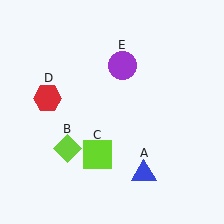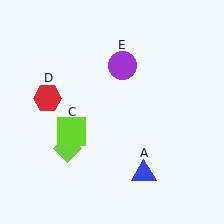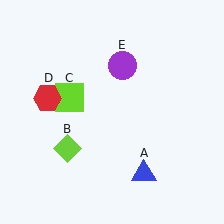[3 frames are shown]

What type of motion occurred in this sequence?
The lime square (object C) rotated clockwise around the center of the scene.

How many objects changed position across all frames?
1 object changed position: lime square (object C).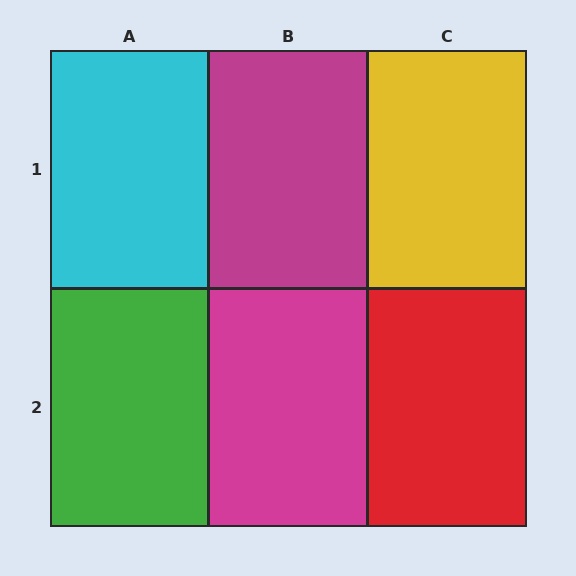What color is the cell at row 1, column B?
Magenta.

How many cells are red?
1 cell is red.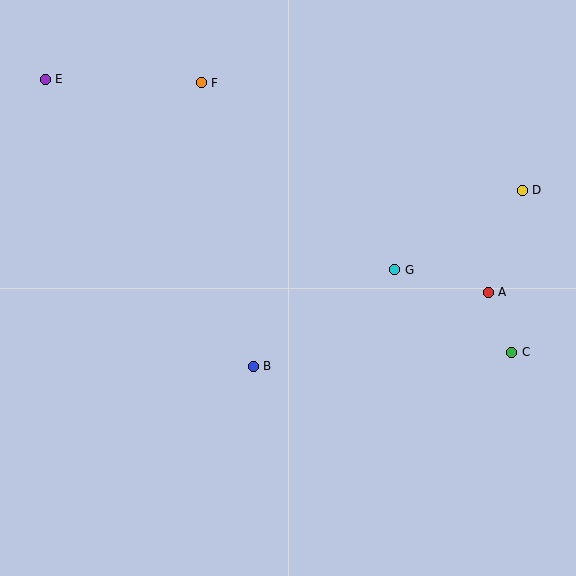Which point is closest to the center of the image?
Point B at (253, 366) is closest to the center.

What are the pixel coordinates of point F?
Point F is at (201, 83).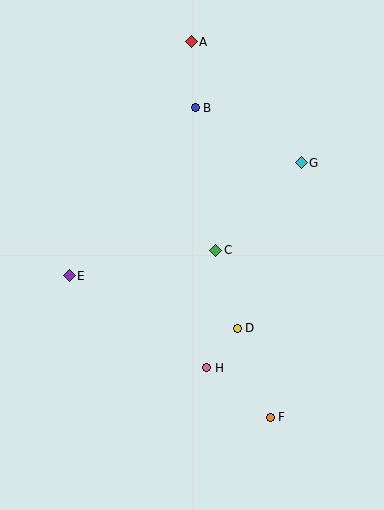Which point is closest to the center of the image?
Point C at (216, 250) is closest to the center.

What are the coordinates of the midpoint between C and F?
The midpoint between C and F is at (243, 334).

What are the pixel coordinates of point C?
Point C is at (216, 250).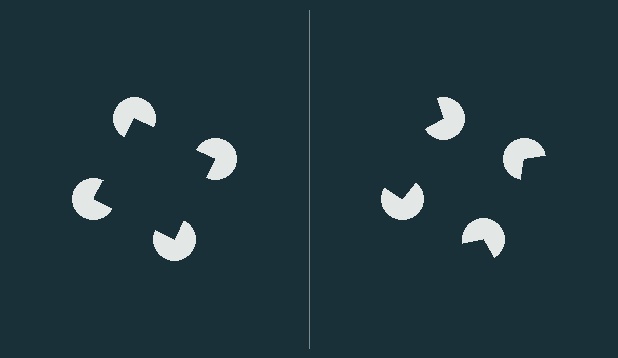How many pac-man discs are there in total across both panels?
8 — 4 on each side.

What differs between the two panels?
The pac-man discs are positioned identically on both sides; only the wedge orientations differ. On the left they align to a square; on the right they are misaligned.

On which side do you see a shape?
An illusory square appears on the left side. On the right side the wedge cuts are rotated, so no coherent shape forms.